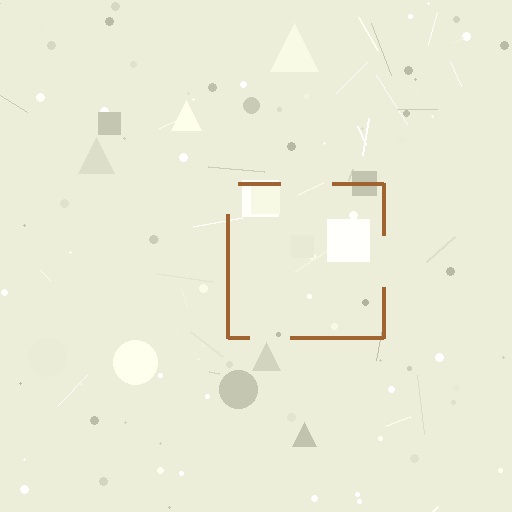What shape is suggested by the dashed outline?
The dashed outline suggests a square.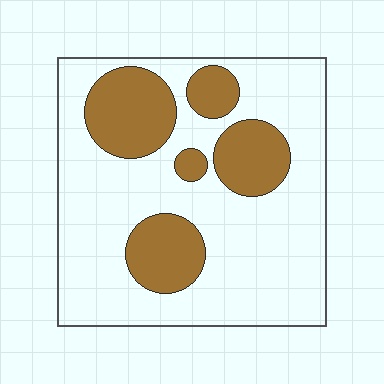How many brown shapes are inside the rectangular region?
5.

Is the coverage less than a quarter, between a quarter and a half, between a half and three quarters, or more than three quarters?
Between a quarter and a half.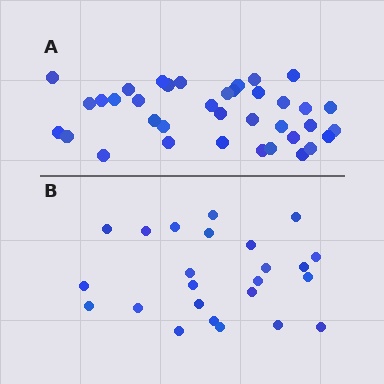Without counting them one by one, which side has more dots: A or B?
Region A (the top region) has more dots.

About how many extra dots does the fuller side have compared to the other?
Region A has approximately 15 more dots than region B.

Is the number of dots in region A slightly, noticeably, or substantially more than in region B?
Region A has substantially more. The ratio is roughly 1.5 to 1.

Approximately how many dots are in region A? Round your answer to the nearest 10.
About 40 dots. (The exact count is 37, which rounds to 40.)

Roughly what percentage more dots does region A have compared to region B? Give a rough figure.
About 55% more.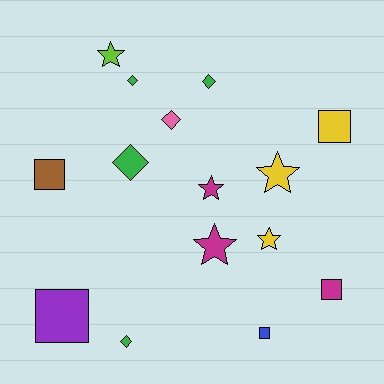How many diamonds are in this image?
There are 5 diamonds.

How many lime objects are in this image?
There is 1 lime object.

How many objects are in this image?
There are 15 objects.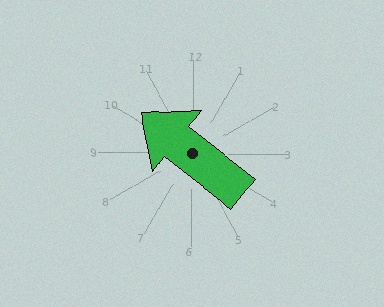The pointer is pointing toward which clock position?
Roughly 10 o'clock.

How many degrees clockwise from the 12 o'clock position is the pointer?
Approximately 308 degrees.